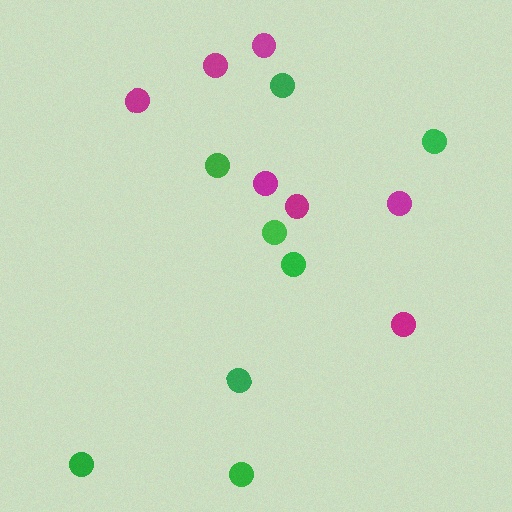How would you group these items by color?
There are 2 groups: one group of magenta circles (7) and one group of green circles (8).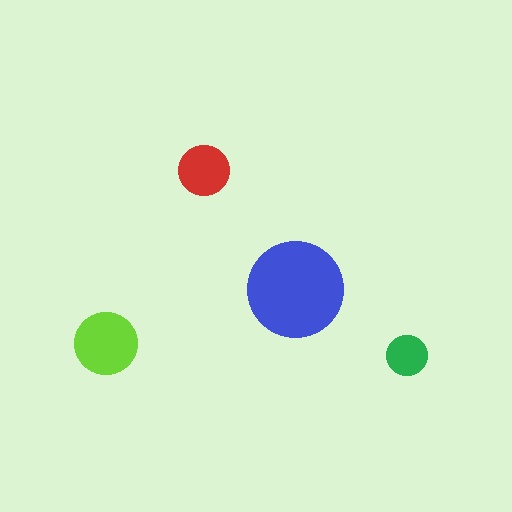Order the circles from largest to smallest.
the blue one, the lime one, the red one, the green one.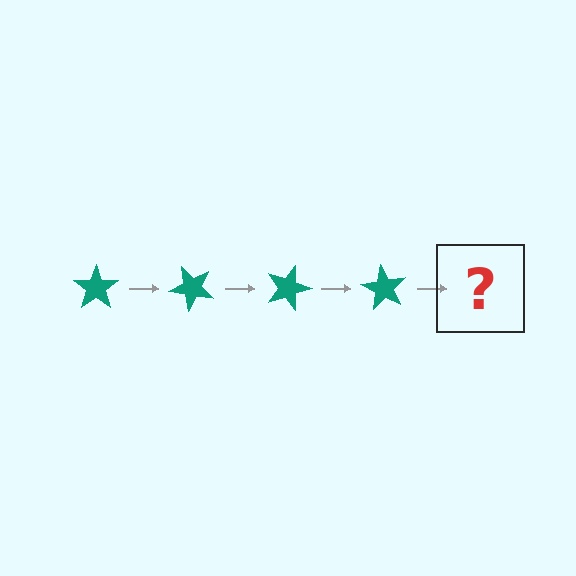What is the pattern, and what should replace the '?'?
The pattern is that the star rotates 45 degrees each step. The '?' should be a teal star rotated 180 degrees.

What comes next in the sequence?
The next element should be a teal star rotated 180 degrees.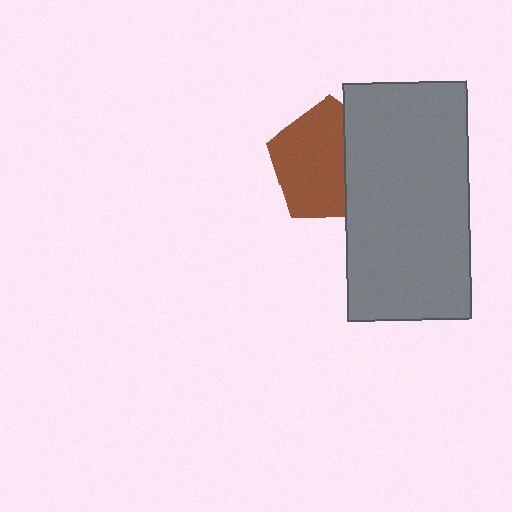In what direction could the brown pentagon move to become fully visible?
The brown pentagon could move left. That would shift it out from behind the gray rectangle entirely.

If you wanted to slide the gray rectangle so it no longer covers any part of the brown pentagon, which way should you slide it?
Slide it right — that is the most direct way to separate the two shapes.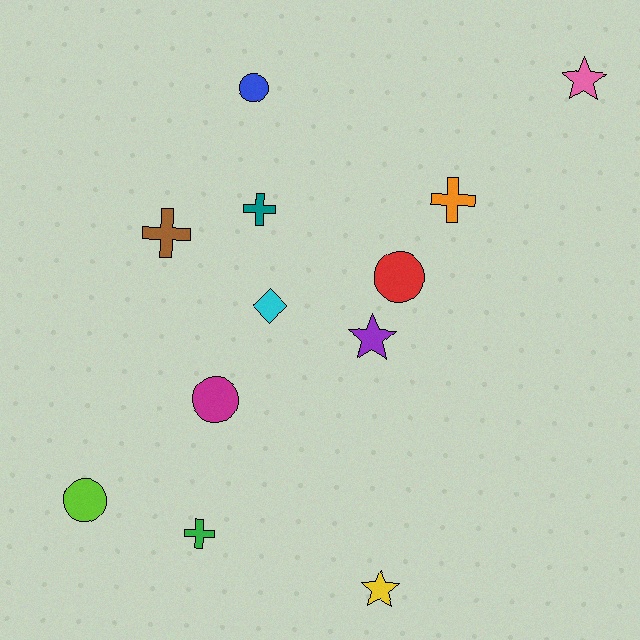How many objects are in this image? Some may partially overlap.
There are 12 objects.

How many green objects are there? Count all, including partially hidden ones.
There is 1 green object.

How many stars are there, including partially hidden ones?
There are 3 stars.